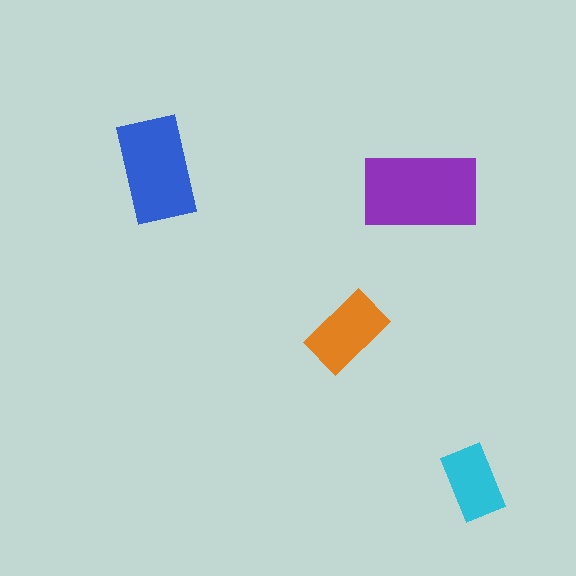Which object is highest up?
The blue rectangle is topmost.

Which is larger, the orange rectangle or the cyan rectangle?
The orange one.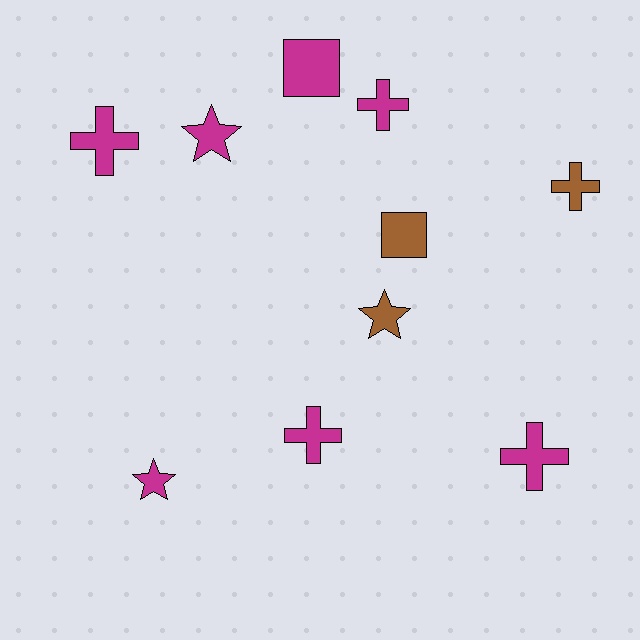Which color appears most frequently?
Magenta, with 7 objects.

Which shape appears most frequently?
Cross, with 5 objects.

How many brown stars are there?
There is 1 brown star.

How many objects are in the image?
There are 10 objects.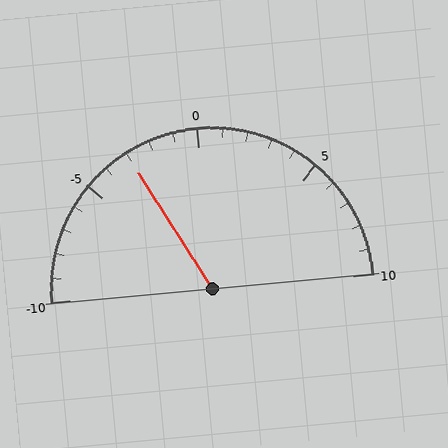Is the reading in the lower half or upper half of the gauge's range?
The reading is in the lower half of the range (-10 to 10).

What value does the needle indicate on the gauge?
The needle indicates approximately -3.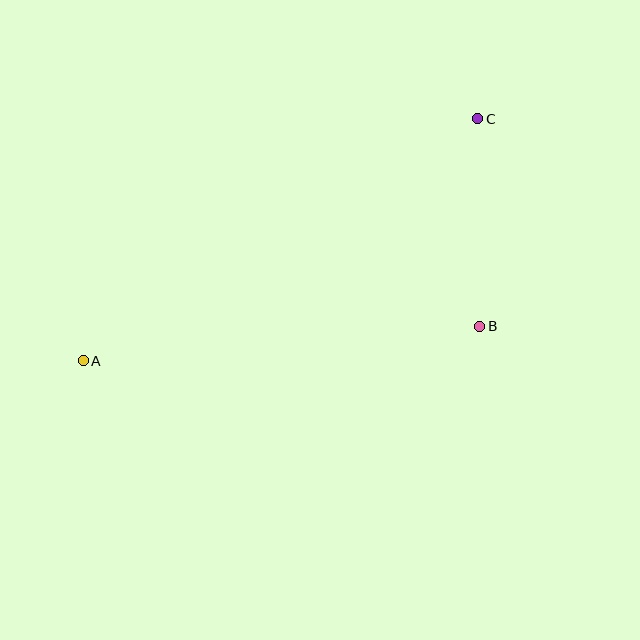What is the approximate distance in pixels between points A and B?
The distance between A and B is approximately 398 pixels.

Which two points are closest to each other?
Points B and C are closest to each other.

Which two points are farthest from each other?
Points A and C are farthest from each other.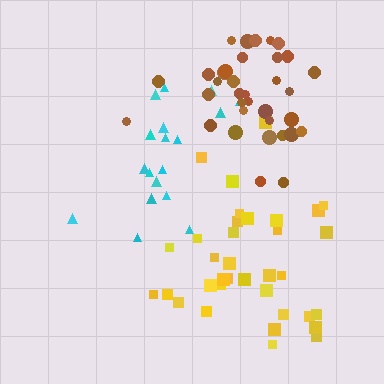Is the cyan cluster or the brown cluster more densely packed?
Brown.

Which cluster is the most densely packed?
Brown.